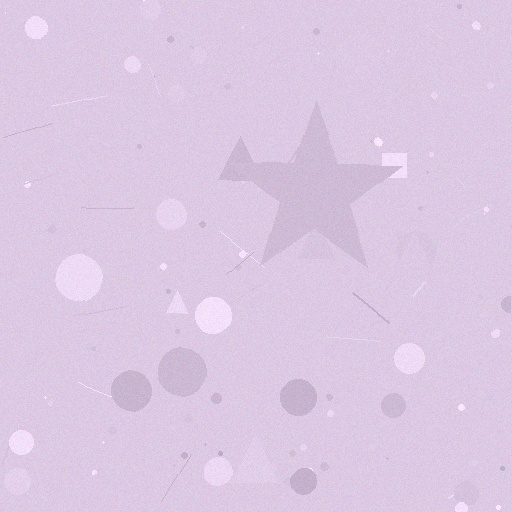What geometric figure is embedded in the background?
A star is embedded in the background.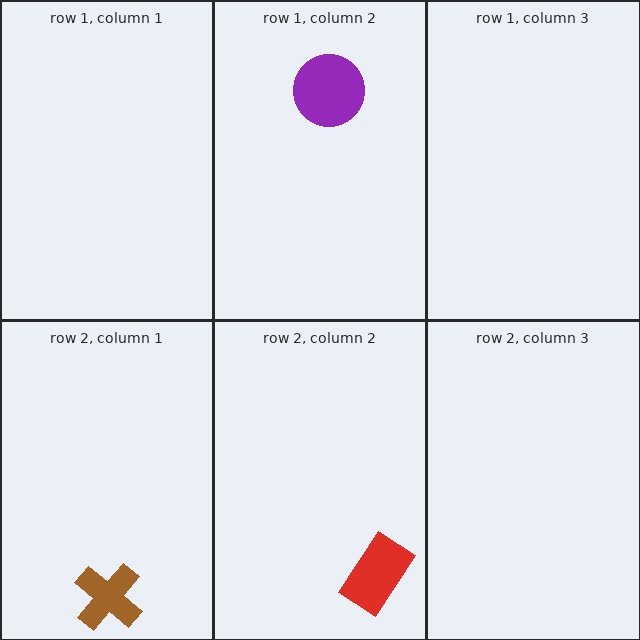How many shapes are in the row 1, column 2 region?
1.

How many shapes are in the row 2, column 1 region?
1.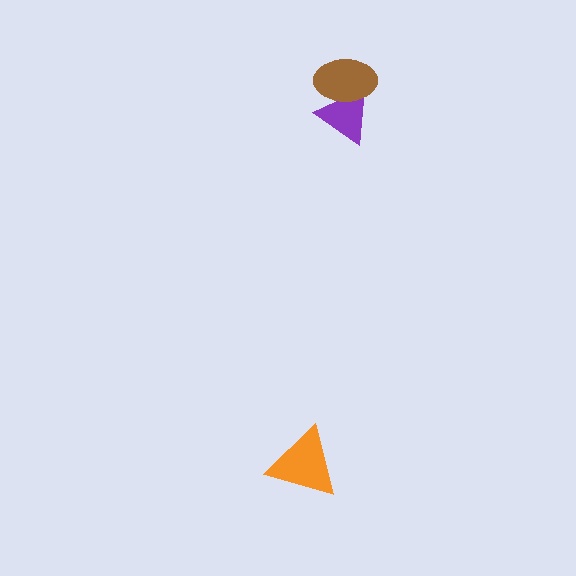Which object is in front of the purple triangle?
The brown ellipse is in front of the purple triangle.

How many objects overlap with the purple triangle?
1 object overlaps with the purple triangle.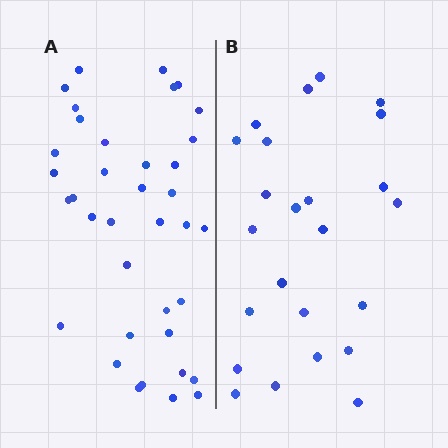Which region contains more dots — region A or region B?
Region A (the left region) has more dots.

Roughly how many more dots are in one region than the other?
Region A has approximately 15 more dots than region B.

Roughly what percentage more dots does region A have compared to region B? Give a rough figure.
About 55% more.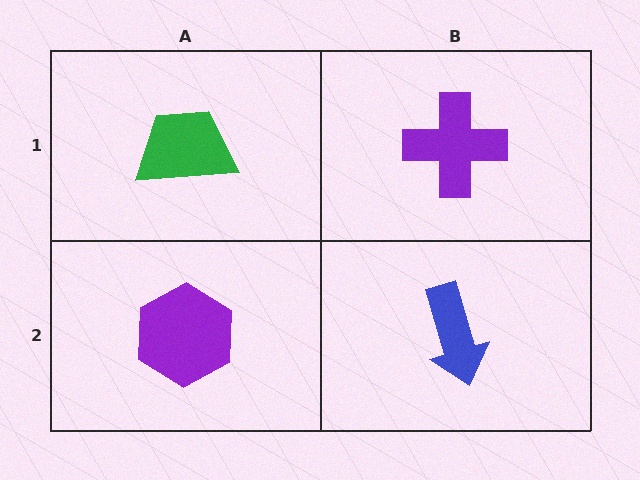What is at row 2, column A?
A purple hexagon.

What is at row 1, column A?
A green trapezoid.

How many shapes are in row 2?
2 shapes.